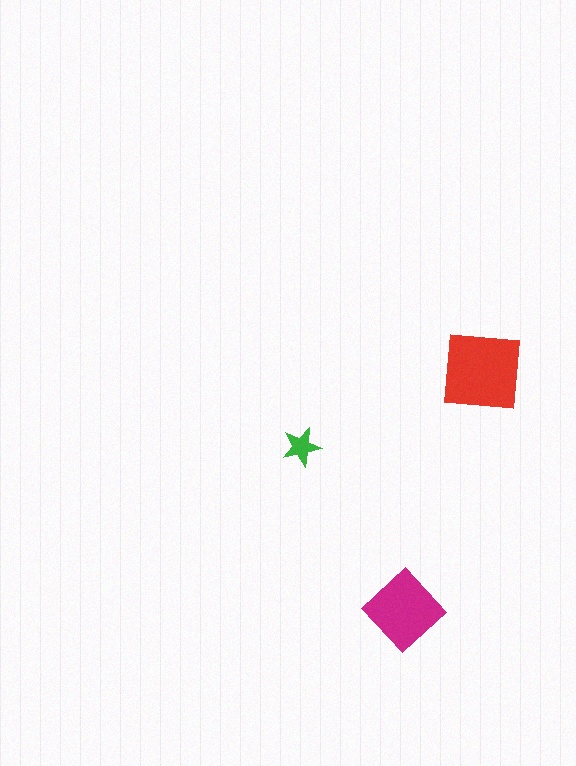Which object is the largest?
The red square.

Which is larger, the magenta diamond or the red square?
The red square.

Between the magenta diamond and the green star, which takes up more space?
The magenta diamond.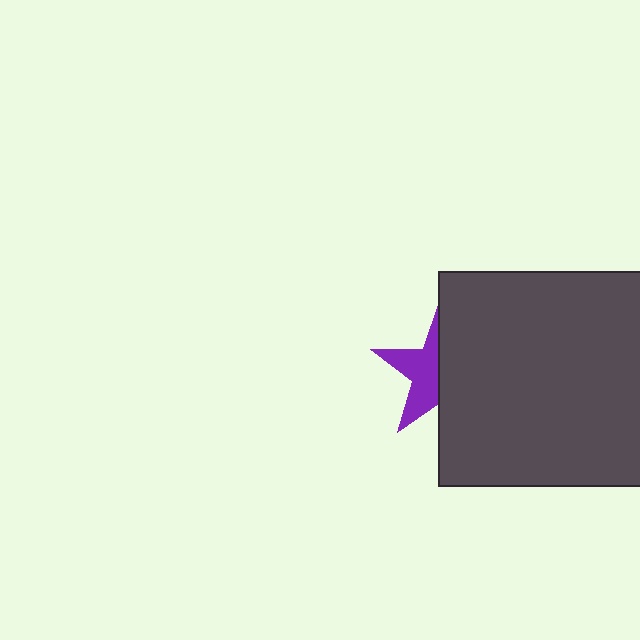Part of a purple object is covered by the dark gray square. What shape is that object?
It is a star.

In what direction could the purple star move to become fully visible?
The purple star could move left. That would shift it out from behind the dark gray square entirely.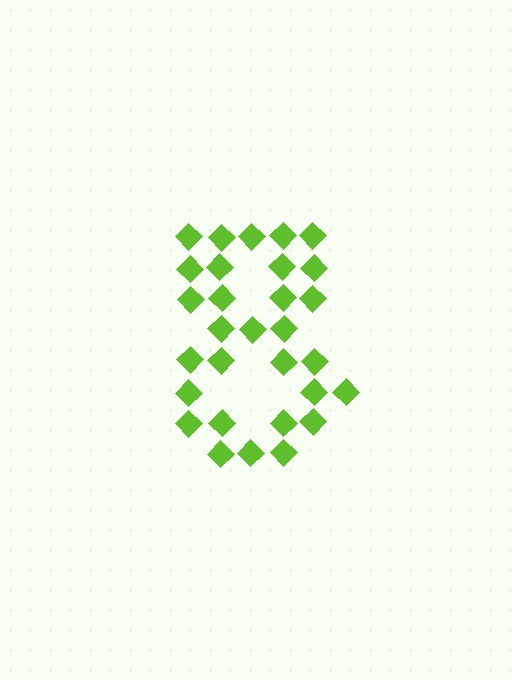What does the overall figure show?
The overall figure shows the digit 8.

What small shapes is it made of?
It is made of small diamonds.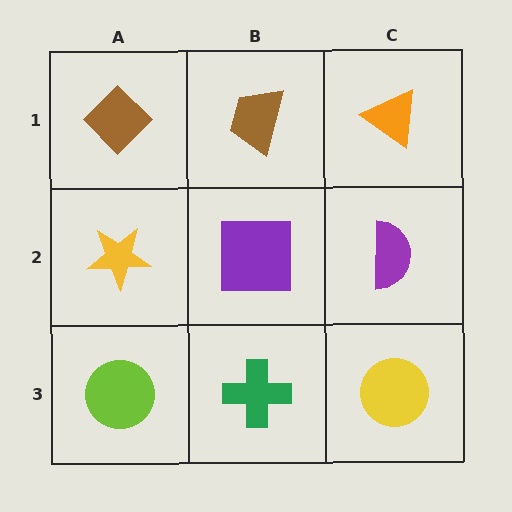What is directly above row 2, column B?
A brown trapezoid.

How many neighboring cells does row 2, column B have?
4.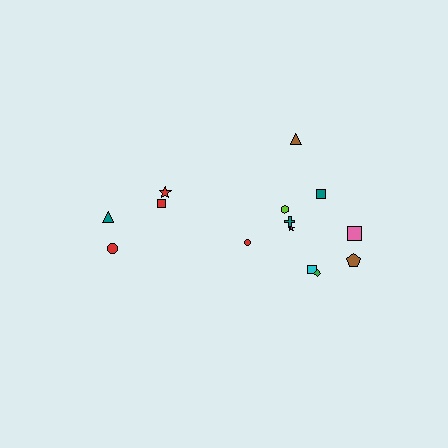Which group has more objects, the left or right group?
The right group.